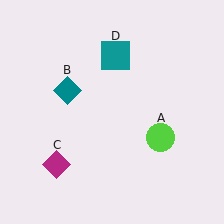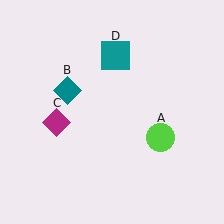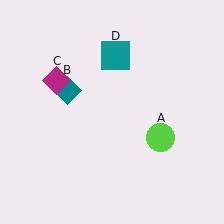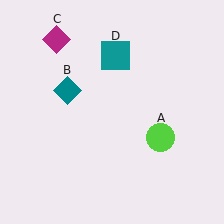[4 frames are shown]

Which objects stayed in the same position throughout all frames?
Lime circle (object A) and teal diamond (object B) and teal square (object D) remained stationary.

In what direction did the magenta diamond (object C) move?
The magenta diamond (object C) moved up.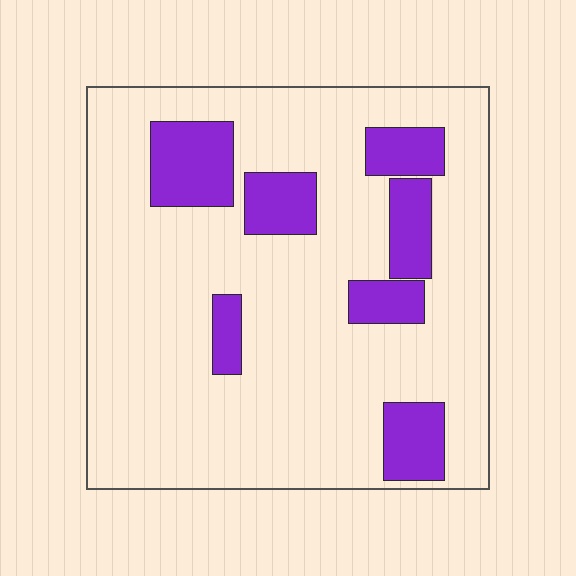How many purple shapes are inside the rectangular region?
7.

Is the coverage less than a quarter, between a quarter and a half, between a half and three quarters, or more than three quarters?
Less than a quarter.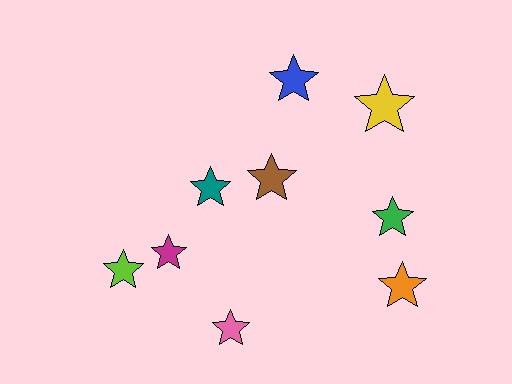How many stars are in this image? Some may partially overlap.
There are 9 stars.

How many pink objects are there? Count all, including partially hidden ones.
There is 1 pink object.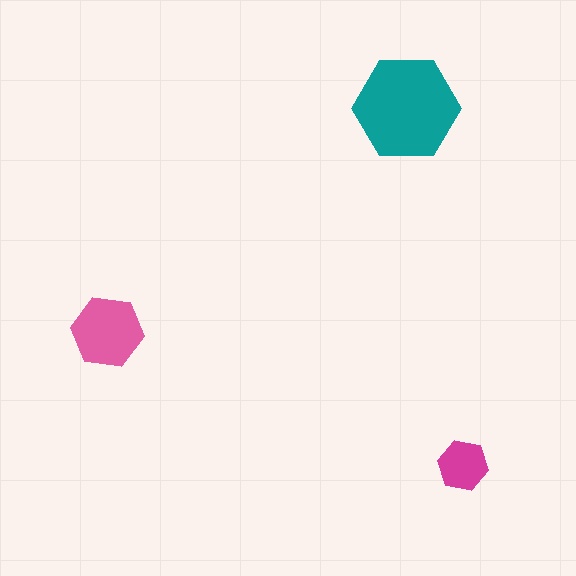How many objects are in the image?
There are 3 objects in the image.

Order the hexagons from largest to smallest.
the teal one, the pink one, the magenta one.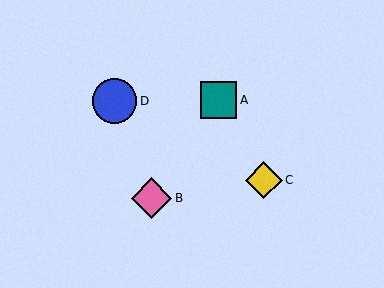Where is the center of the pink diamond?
The center of the pink diamond is at (151, 198).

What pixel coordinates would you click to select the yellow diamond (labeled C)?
Click at (264, 180) to select the yellow diamond C.